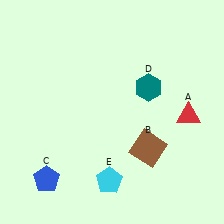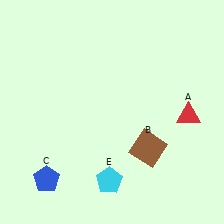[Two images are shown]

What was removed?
The teal hexagon (D) was removed in Image 2.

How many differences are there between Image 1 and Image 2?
There is 1 difference between the two images.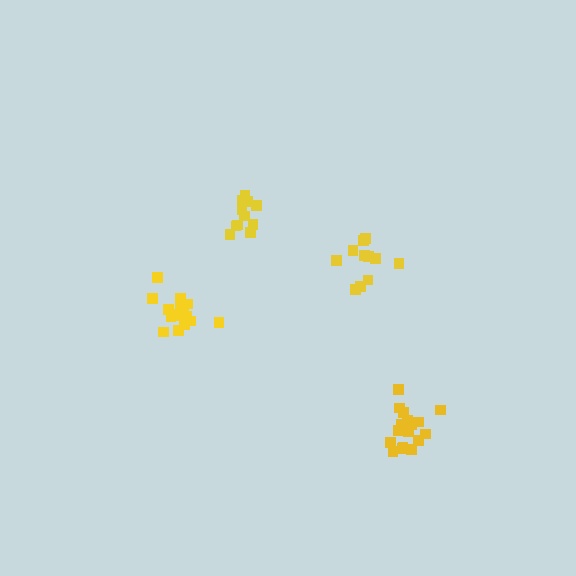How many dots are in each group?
Group 1: 11 dots, Group 2: 17 dots, Group 3: 11 dots, Group 4: 17 dots (56 total).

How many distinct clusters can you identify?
There are 4 distinct clusters.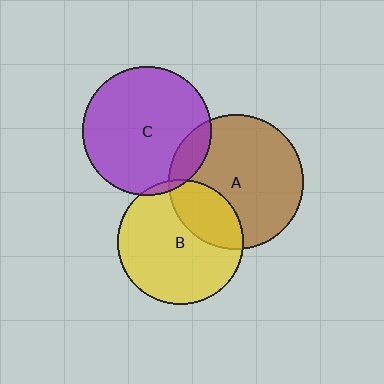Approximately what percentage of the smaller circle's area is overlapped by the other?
Approximately 25%.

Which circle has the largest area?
Circle A (brown).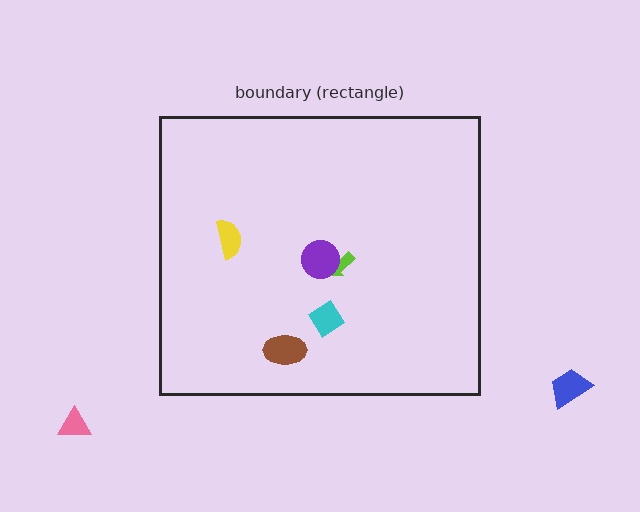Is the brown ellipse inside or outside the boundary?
Inside.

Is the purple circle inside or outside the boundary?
Inside.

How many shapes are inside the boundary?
5 inside, 2 outside.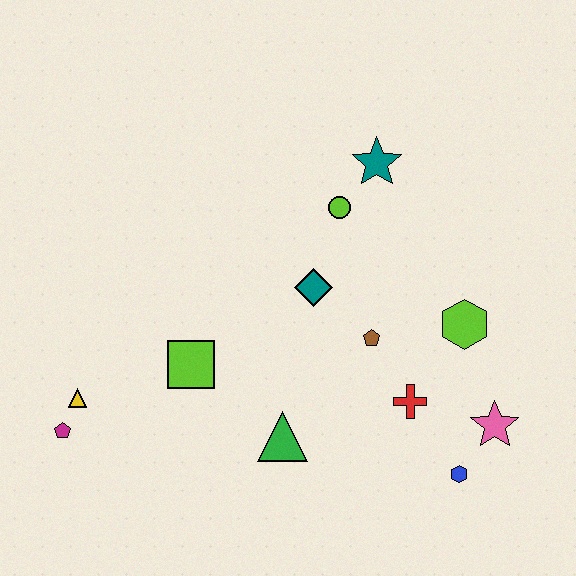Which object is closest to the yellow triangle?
The magenta pentagon is closest to the yellow triangle.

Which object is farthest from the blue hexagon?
The magenta pentagon is farthest from the blue hexagon.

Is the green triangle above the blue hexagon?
Yes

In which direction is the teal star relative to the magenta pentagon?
The teal star is to the right of the magenta pentagon.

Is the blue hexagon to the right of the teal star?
Yes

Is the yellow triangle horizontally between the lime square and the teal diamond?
No